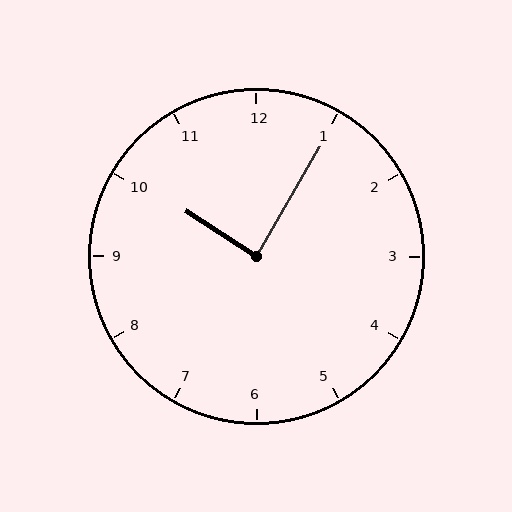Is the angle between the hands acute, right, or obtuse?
It is right.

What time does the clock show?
10:05.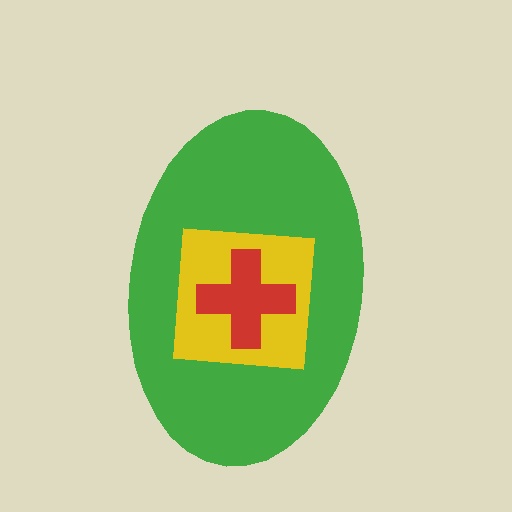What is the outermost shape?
The green ellipse.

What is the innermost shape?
The red cross.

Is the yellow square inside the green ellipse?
Yes.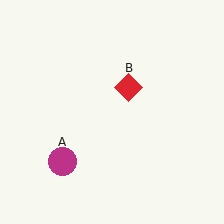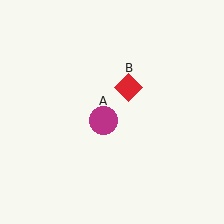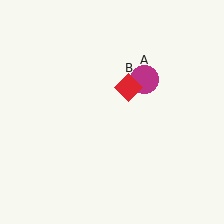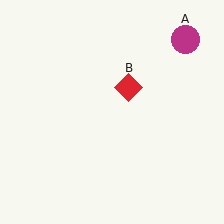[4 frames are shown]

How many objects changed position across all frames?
1 object changed position: magenta circle (object A).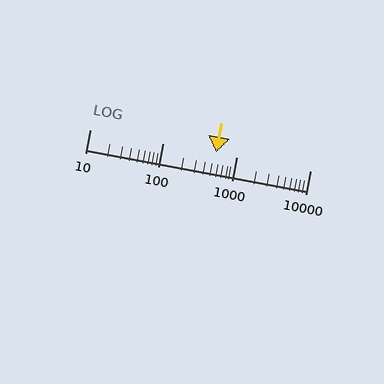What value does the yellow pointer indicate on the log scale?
The pointer indicates approximately 520.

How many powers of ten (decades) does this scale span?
The scale spans 3 decades, from 10 to 10000.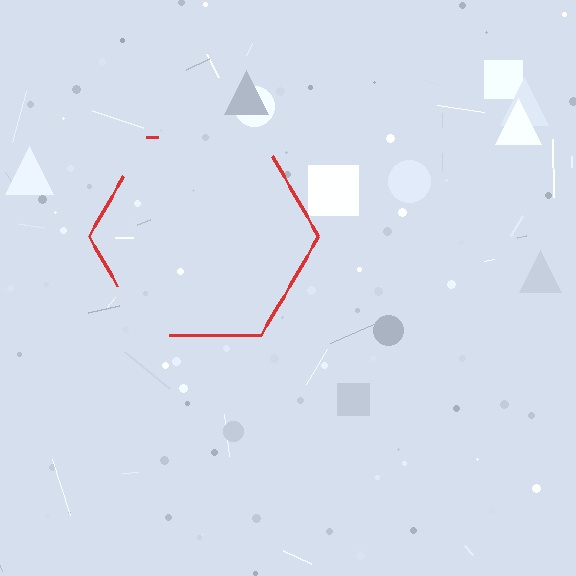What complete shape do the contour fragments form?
The contour fragments form a hexagon.